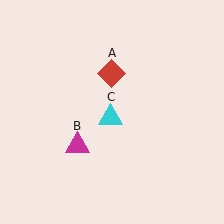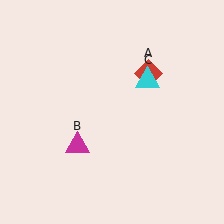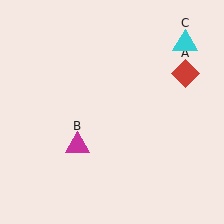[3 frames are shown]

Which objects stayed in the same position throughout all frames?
Magenta triangle (object B) remained stationary.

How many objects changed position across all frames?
2 objects changed position: red diamond (object A), cyan triangle (object C).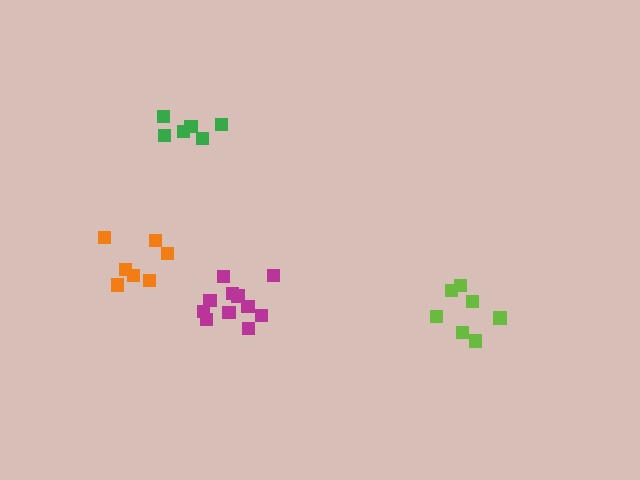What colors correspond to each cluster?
The clusters are colored: magenta, green, orange, lime.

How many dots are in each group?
Group 1: 11 dots, Group 2: 6 dots, Group 3: 7 dots, Group 4: 7 dots (31 total).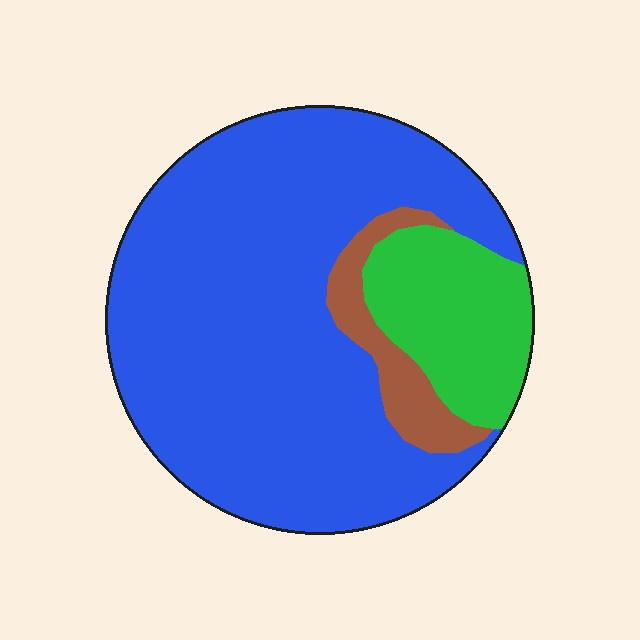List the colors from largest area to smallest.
From largest to smallest: blue, green, brown.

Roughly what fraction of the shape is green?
Green takes up about one sixth (1/6) of the shape.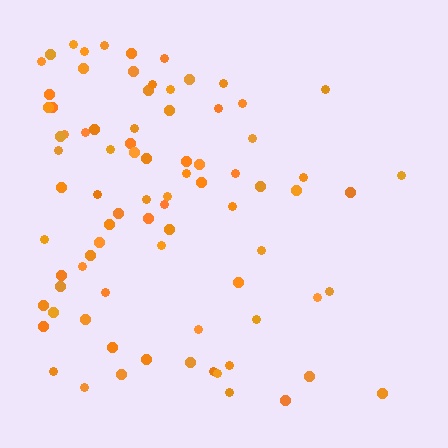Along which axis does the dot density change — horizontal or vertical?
Horizontal.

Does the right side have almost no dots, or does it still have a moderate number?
Still a moderate number, just noticeably fewer than the left.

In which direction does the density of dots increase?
From right to left, with the left side densest.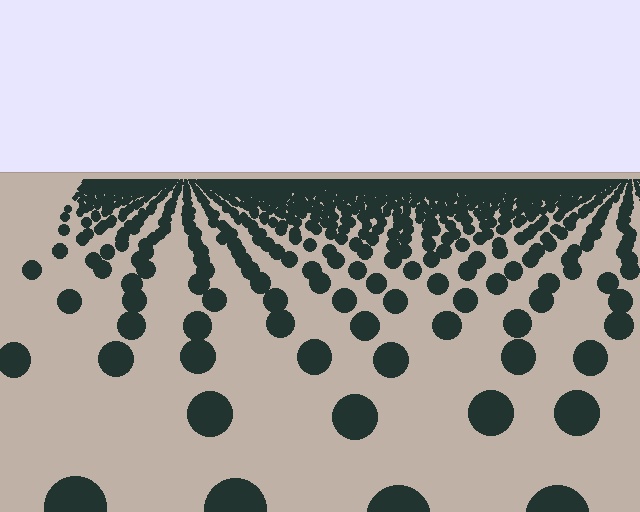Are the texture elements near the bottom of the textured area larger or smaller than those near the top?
Larger. Near the bottom, elements are closer to the viewer and appear at a bigger on-screen size.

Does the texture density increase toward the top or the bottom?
Density increases toward the top.